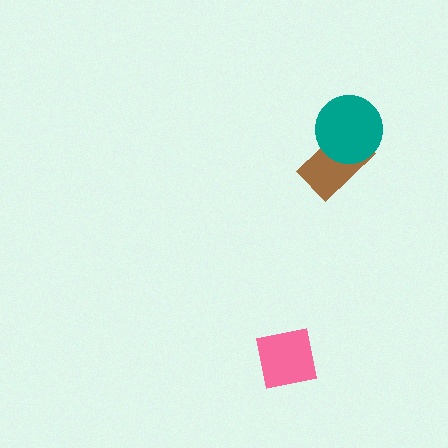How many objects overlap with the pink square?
0 objects overlap with the pink square.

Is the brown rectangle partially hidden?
Yes, it is partially covered by another shape.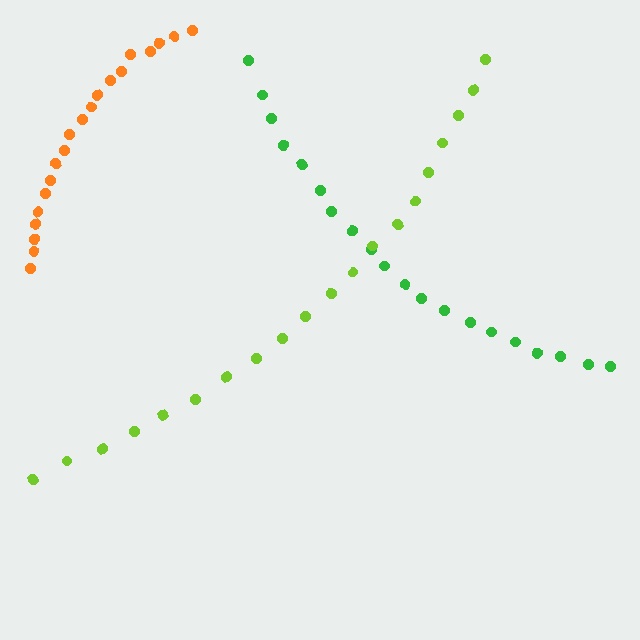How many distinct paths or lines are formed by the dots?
There are 3 distinct paths.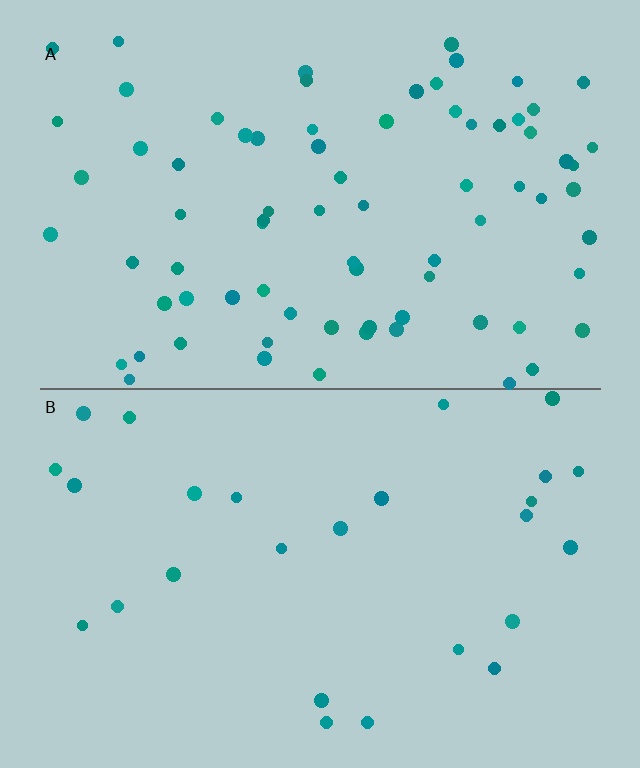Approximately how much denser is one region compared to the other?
Approximately 2.8× — region A over region B.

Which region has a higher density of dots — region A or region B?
A (the top).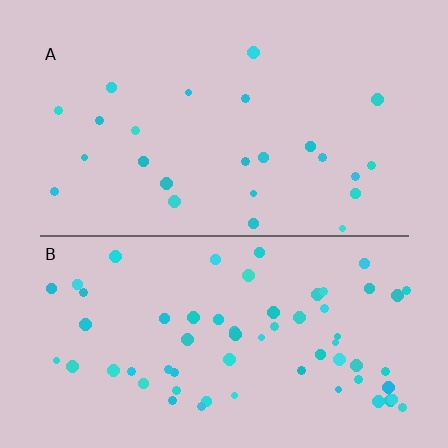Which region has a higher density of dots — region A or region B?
B (the bottom).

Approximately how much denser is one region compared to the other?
Approximately 2.6× — region B over region A.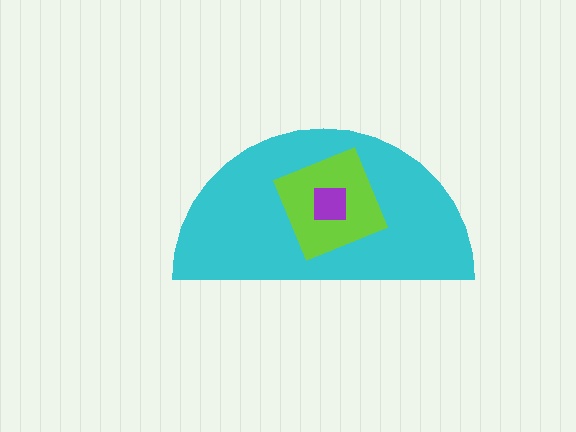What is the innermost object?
The purple square.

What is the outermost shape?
The cyan semicircle.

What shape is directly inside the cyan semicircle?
The lime diamond.